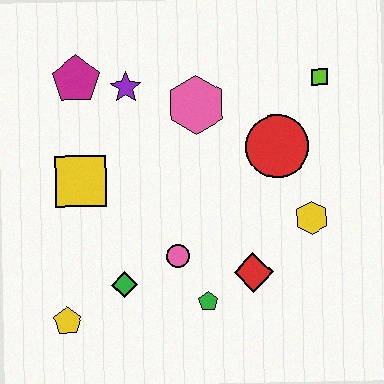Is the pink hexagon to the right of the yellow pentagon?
Yes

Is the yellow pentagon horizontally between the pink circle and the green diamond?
No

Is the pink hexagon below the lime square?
Yes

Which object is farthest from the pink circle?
The lime square is farthest from the pink circle.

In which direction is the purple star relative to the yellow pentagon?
The purple star is above the yellow pentagon.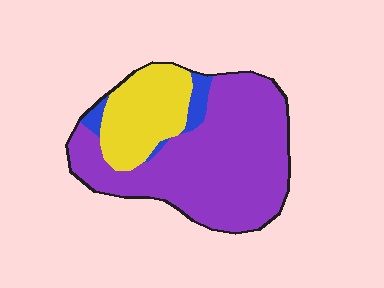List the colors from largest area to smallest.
From largest to smallest: purple, yellow, blue.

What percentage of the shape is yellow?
Yellow covers 25% of the shape.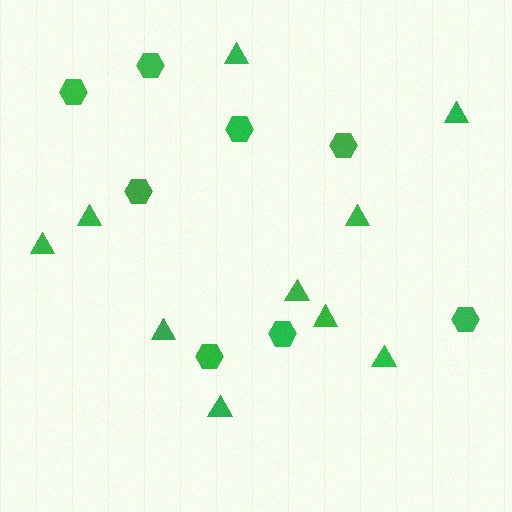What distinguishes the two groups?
There are 2 groups: one group of hexagons (8) and one group of triangles (10).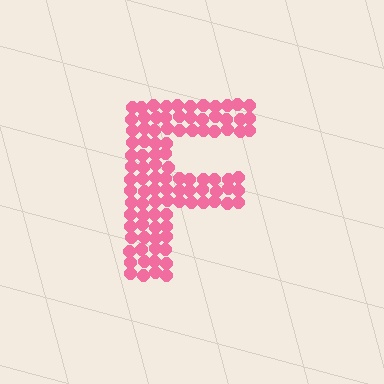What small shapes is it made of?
It is made of small circles.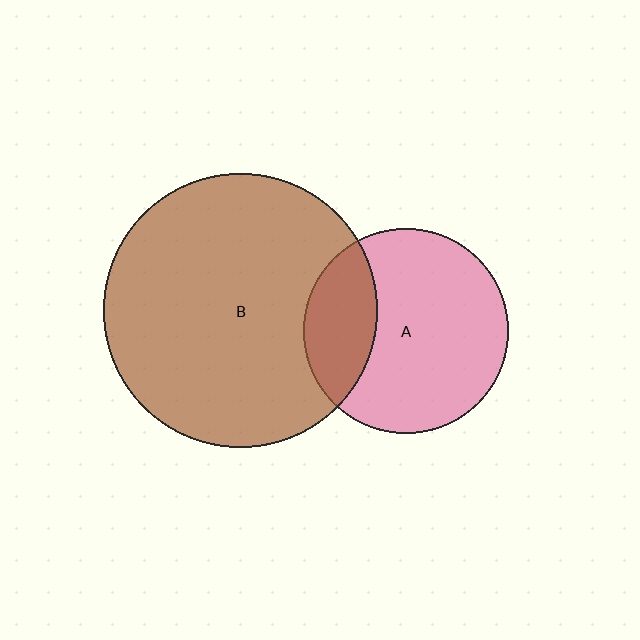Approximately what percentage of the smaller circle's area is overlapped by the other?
Approximately 25%.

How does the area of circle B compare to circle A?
Approximately 1.8 times.